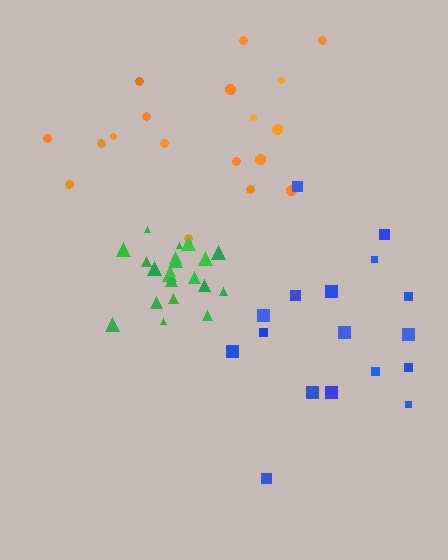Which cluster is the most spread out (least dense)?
Orange.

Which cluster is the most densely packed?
Green.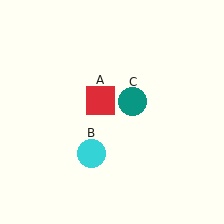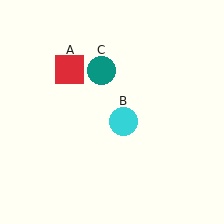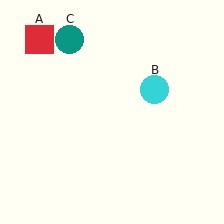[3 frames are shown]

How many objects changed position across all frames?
3 objects changed position: red square (object A), cyan circle (object B), teal circle (object C).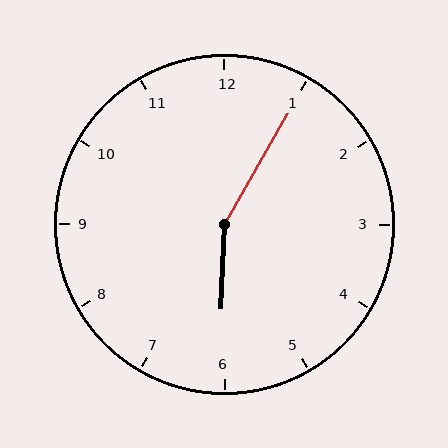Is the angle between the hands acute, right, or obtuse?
It is obtuse.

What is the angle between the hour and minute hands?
Approximately 152 degrees.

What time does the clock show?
6:05.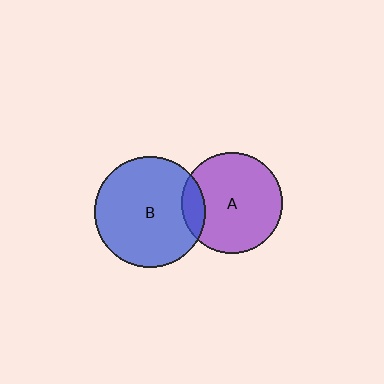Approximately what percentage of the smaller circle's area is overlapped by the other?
Approximately 15%.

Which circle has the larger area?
Circle B (blue).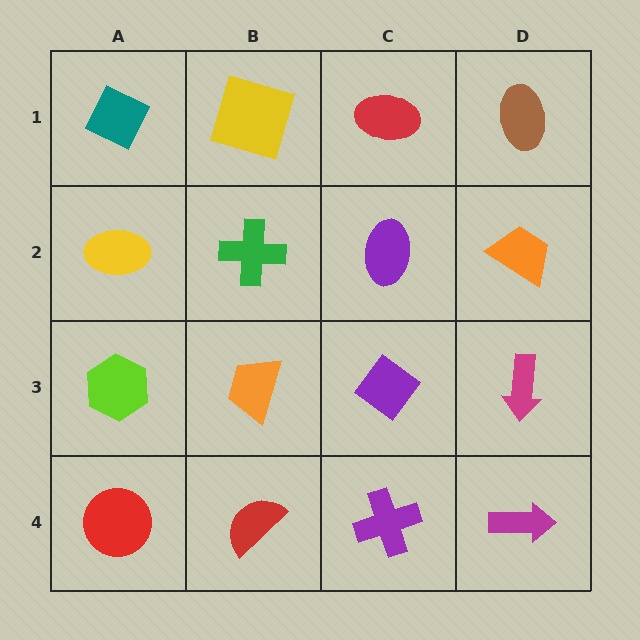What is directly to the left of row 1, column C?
A yellow square.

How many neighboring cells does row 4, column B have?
3.